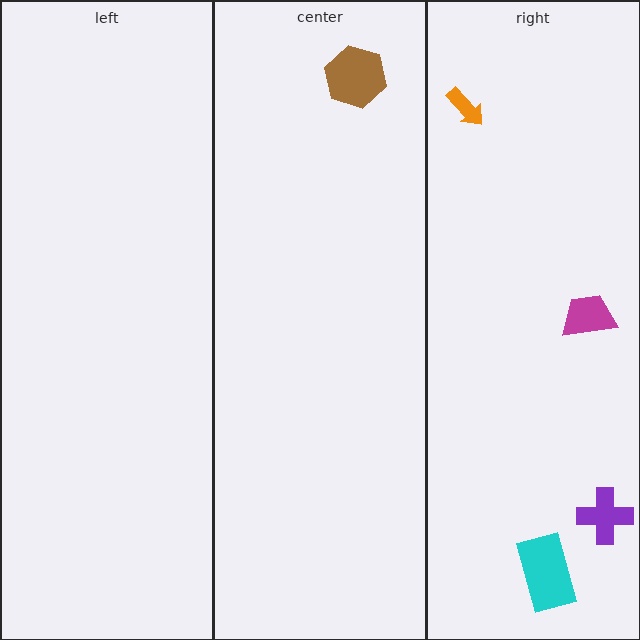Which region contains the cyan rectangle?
The right region.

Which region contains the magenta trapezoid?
The right region.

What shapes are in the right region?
The cyan rectangle, the orange arrow, the purple cross, the magenta trapezoid.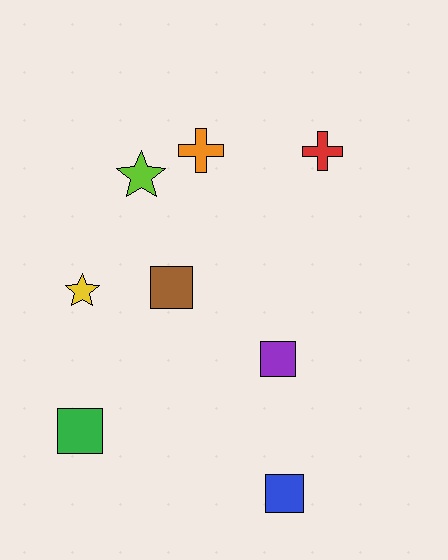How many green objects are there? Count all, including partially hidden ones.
There is 1 green object.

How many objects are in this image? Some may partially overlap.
There are 8 objects.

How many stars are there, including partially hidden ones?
There are 2 stars.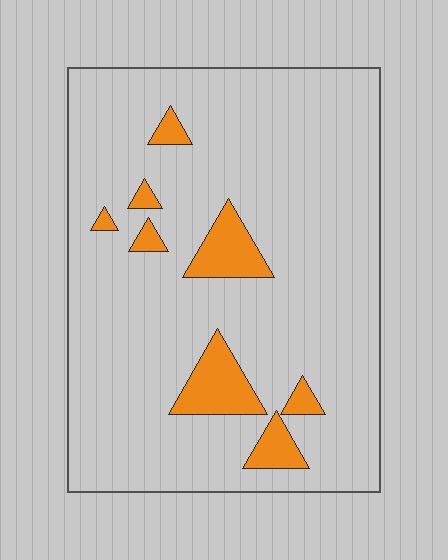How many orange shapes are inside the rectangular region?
8.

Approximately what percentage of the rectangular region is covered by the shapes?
Approximately 10%.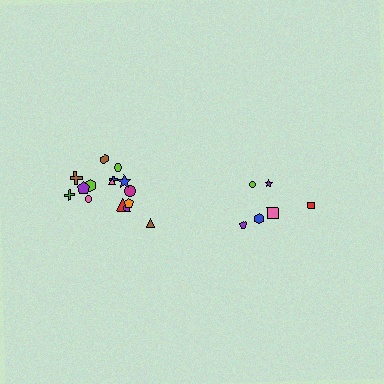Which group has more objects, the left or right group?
The left group.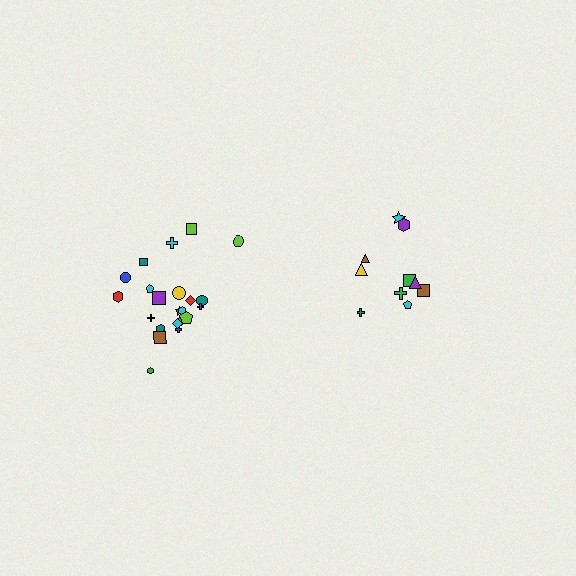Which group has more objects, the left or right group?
The left group.